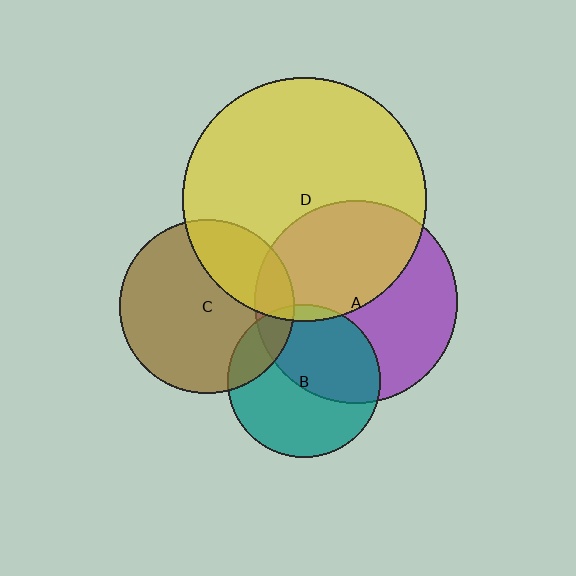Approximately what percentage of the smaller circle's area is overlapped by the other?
Approximately 15%.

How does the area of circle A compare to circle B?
Approximately 1.8 times.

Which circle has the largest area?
Circle D (yellow).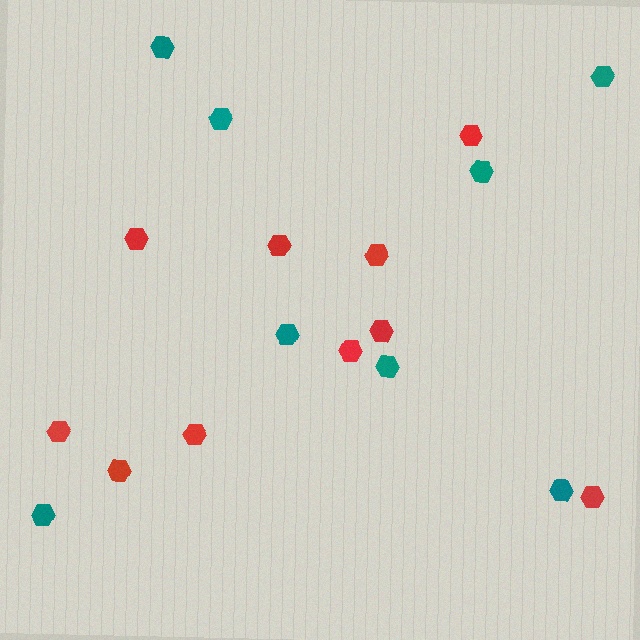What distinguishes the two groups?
There are 2 groups: one group of red hexagons (10) and one group of teal hexagons (8).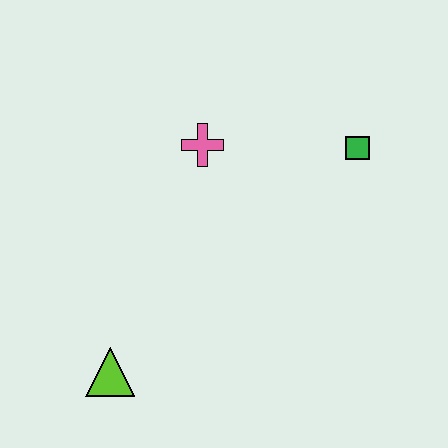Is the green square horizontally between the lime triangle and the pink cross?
No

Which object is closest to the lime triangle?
The pink cross is closest to the lime triangle.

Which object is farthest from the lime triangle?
The green square is farthest from the lime triangle.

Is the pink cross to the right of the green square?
No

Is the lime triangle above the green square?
No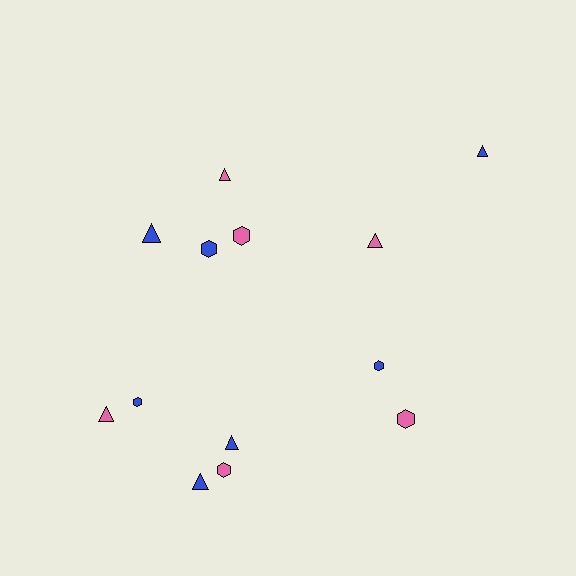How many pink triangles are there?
There are 3 pink triangles.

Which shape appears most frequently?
Triangle, with 7 objects.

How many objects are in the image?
There are 13 objects.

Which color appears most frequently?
Blue, with 7 objects.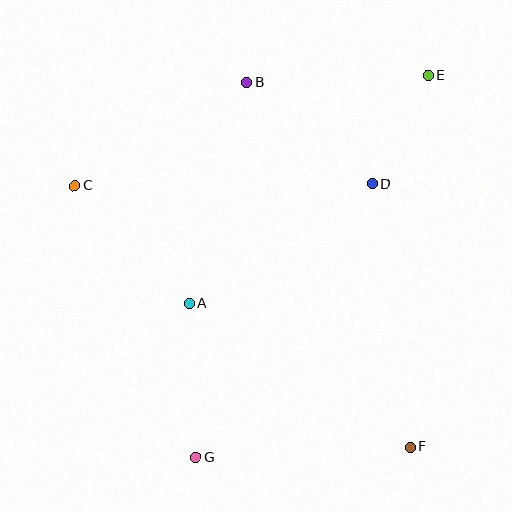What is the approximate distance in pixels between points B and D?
The distance between B and D is approximately 162 pixels.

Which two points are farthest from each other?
Points E and G are farthest from each other.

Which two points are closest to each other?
Points D and E are closest to each other.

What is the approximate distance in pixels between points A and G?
The distance between A and G is approximately 154 pixels.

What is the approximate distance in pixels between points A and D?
The distance between A and D is approximately 219 pixels.